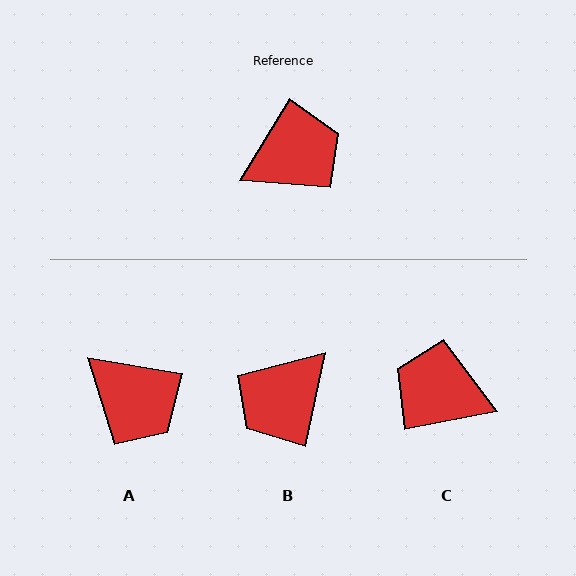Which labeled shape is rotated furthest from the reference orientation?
B, about 161 degrees away.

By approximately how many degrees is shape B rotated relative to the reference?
Approximately 161 degrees clockwise.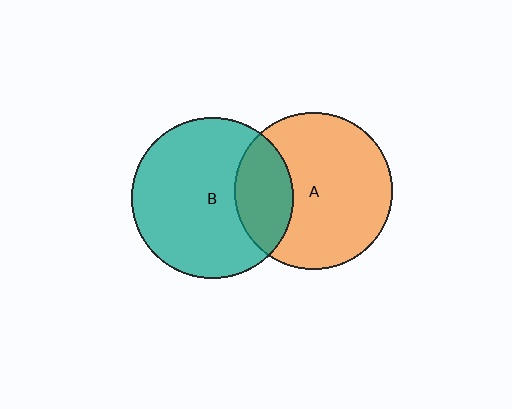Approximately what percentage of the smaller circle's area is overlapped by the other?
Approximately 25%.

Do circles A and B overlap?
Yes.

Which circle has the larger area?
Circle B (teal).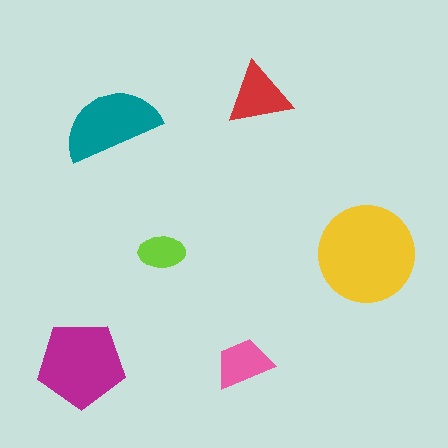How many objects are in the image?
There are 6 objects in the image.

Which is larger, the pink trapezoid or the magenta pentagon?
The magenta pentagon.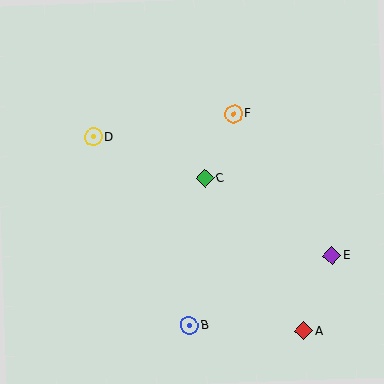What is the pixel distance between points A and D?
The distance between A and D is 286 pixels.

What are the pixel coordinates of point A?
Point A is at (303, 331).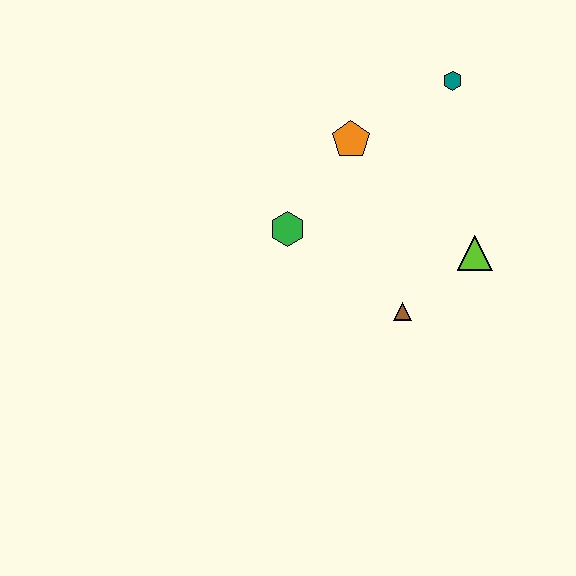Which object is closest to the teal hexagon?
The orange pentagon is closest to the teal hexagon.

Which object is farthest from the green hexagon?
The teal hexagon is farthest from the green hexagon.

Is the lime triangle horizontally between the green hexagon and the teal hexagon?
No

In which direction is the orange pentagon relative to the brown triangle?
The orange pentagon is above the brown triangle.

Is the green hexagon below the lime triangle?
No